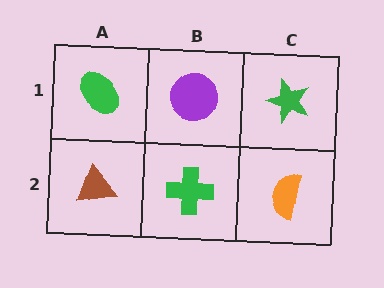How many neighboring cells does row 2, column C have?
2.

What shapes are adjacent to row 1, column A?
A brown triangle (row 2, column A), a purple circle (row 1, column B).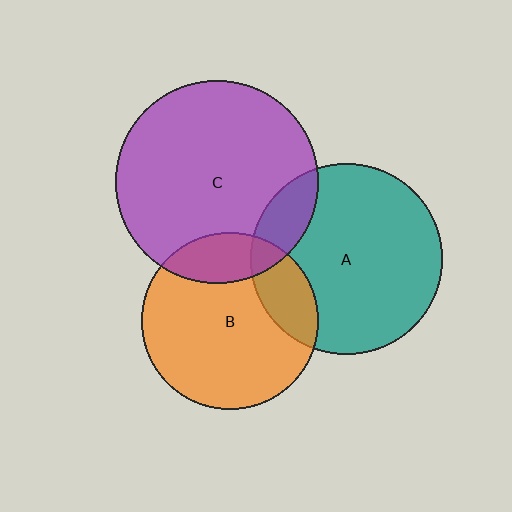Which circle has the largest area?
Circle C (purple).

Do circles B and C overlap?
Yes.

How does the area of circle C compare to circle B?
Approximately 1.3 times.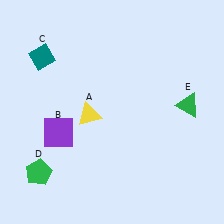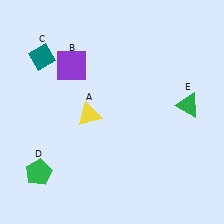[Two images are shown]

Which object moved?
The purple square (B) moved up.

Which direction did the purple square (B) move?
The purple square (B) moved up.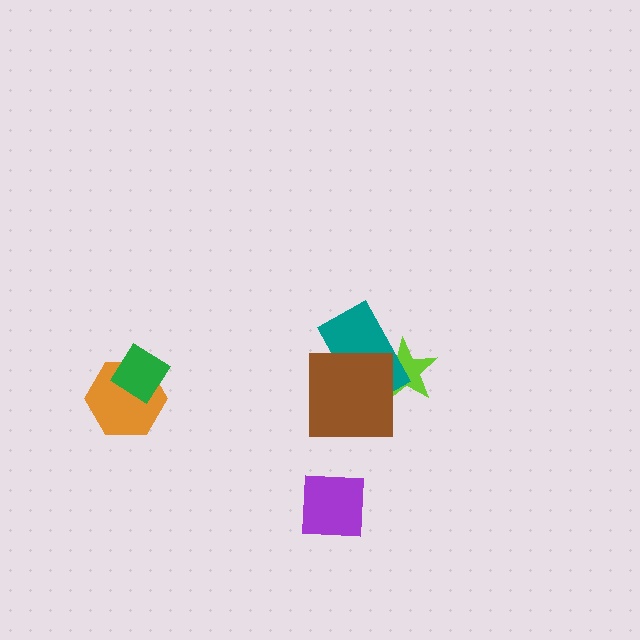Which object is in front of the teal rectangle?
The brown square is in front of the teal rectangle.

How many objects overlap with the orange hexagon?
1 object overlaps with the orange hexagon.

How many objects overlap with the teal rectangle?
2 objects overlap with the teal rectangle.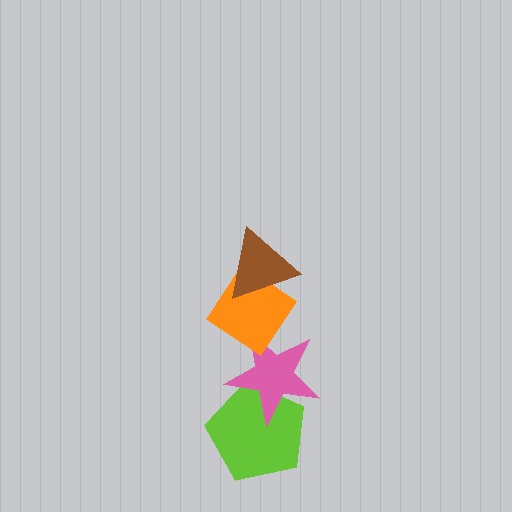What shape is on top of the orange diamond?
The brown triangle is on top of the orange diamond.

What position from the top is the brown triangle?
The brown triangle is 1st from the top.